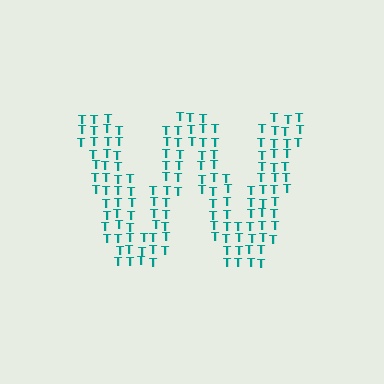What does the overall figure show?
The overall figure shows the letter W.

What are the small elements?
The small elements are letter T's.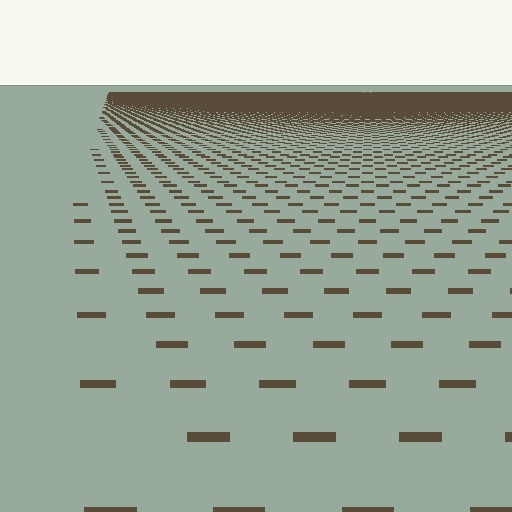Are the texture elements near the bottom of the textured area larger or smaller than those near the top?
Larger. Near the bottom, elements are closer to the viewer and appear at a bigger on-screen size.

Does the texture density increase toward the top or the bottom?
Density increases toward the top.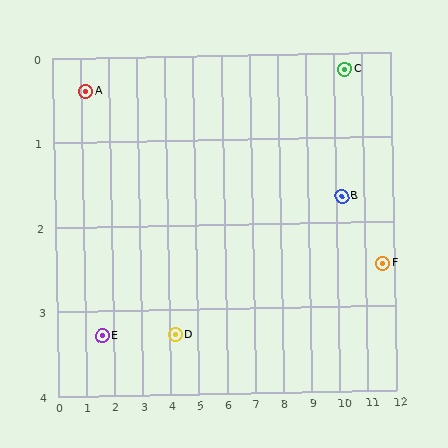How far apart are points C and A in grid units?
Points C and A are about 9.2 grid units apart.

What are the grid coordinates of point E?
Point E is at approximately (1.6, 3.3).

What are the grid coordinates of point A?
Point A is at approximately (1.2, 0.4).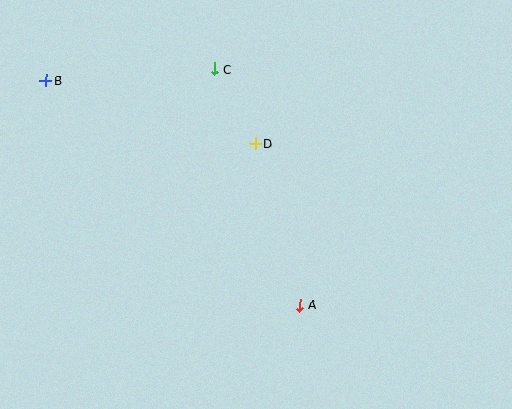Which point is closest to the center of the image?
Point D at (256, 144) is closest to the center.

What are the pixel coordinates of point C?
Point C is at (215, 69).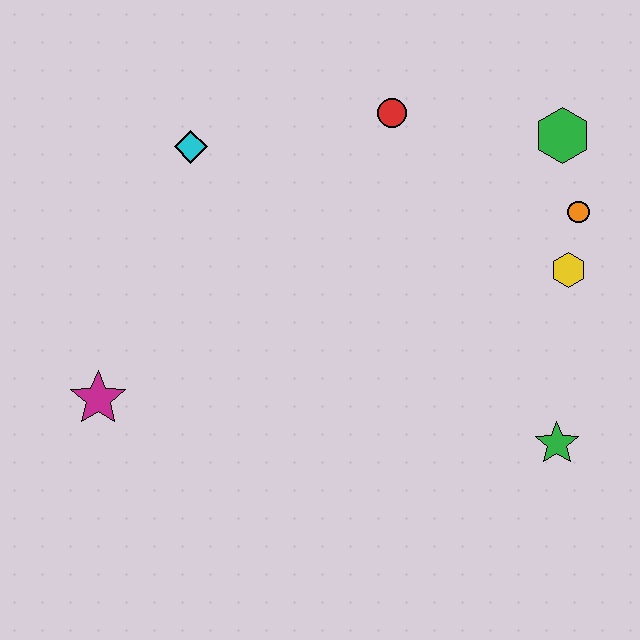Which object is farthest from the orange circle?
The magenta star is farthest from the orange circle.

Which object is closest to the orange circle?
The yellow hexagon is closest to the orange circle.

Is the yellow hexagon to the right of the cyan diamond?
Yes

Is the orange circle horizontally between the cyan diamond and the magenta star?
No